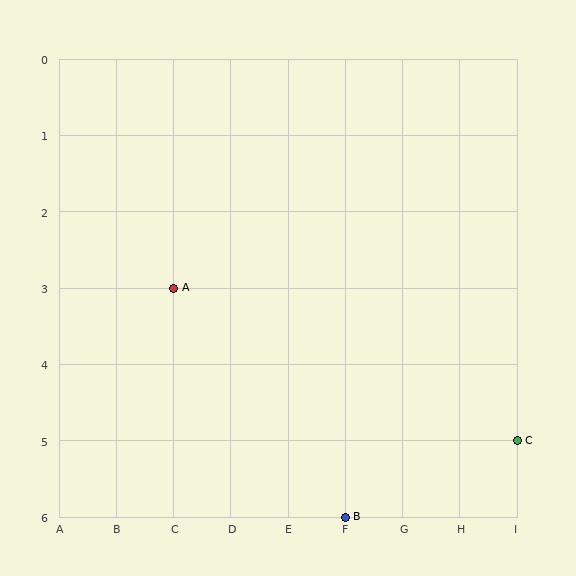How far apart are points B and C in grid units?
Points B and C are 3 columns and 1 row apart (about 3.2 grid units diagonally).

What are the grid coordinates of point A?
Point A is at grid coordinates (C, 3).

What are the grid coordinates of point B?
Point B is at grid coordinates (F, 6).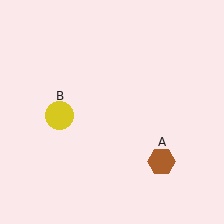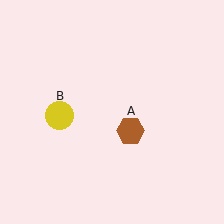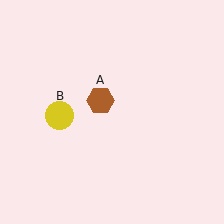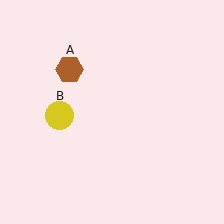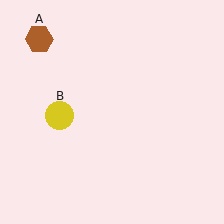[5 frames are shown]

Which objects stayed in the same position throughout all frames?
Yellow circle (object B) remained stationary.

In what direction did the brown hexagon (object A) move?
The brown hexagon (object A) moved up and to the left.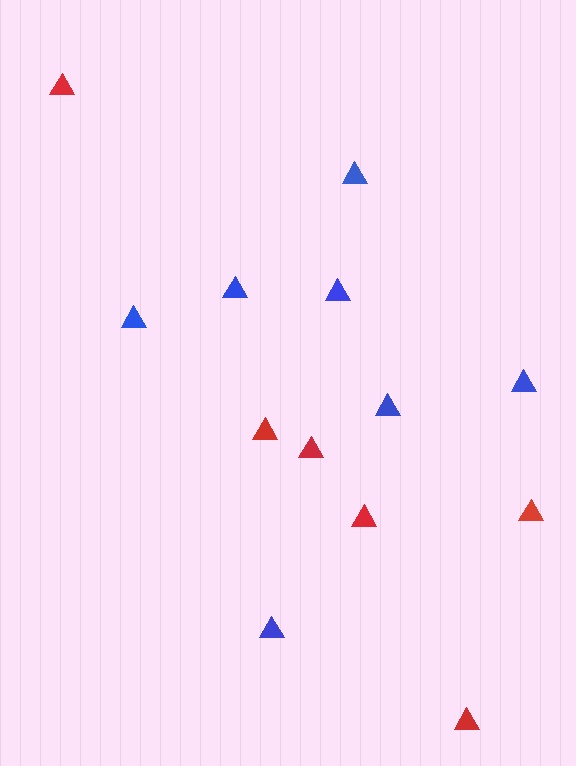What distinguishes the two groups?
There are 2 groups: one group of blue triangles (7) and one group of red triangles (6).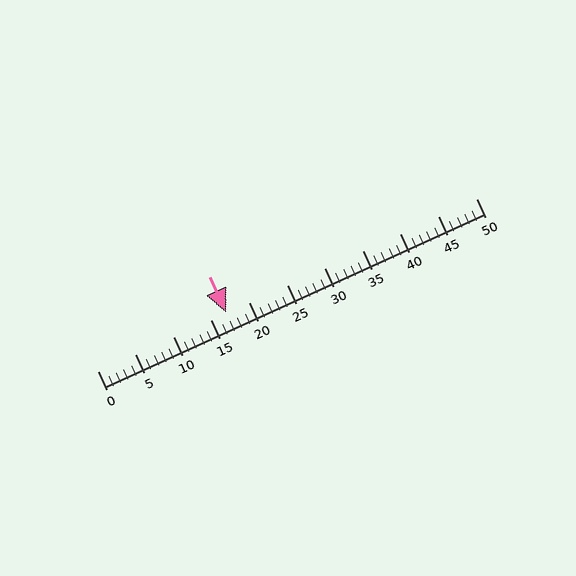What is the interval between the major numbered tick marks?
The major tick marks are spaced 5 units apart.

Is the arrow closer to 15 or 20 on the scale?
The arrow is closer to 15.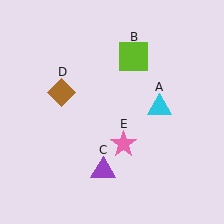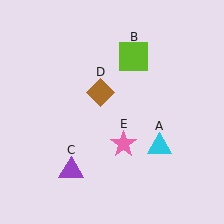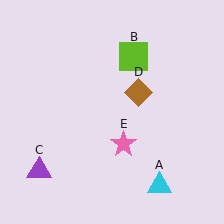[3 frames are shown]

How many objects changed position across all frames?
3 objects changed position: cyan triangle (object A), purple triangle (object C), brown diamond (object D).